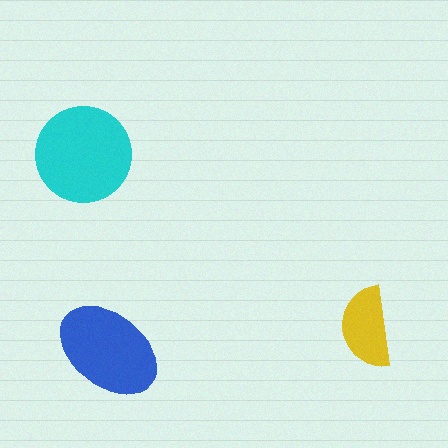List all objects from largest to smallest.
The cyan circle, the blue ellipse, the yellow semicircle.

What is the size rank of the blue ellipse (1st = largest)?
2nd.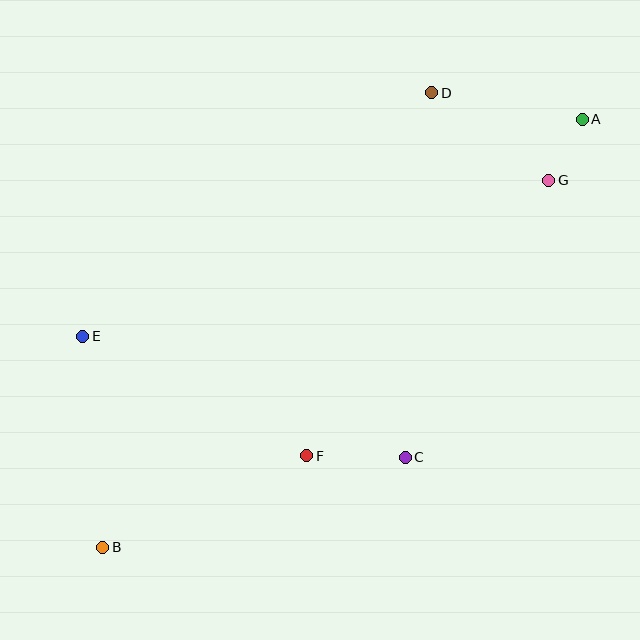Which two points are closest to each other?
Points A and G are closest to each other.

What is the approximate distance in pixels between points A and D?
The distance between A and D is approximately 153 pixels.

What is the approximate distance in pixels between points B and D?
The distance between B and D is approximately 561 pixels.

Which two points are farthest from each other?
Points A and B are farthest from each other.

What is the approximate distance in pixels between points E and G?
The distance between E and G is approximately 492 pixels.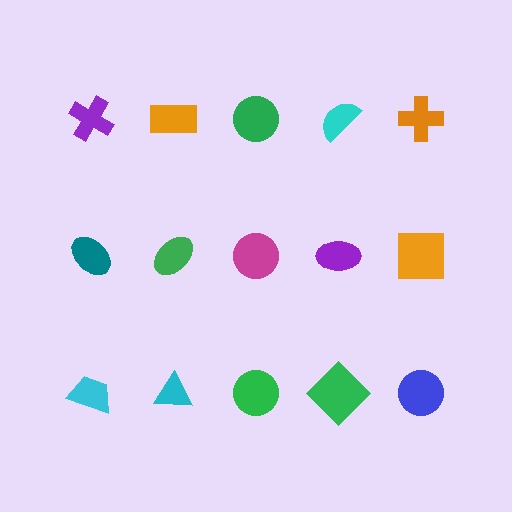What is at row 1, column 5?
An orange cross.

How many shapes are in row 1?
5 shapes.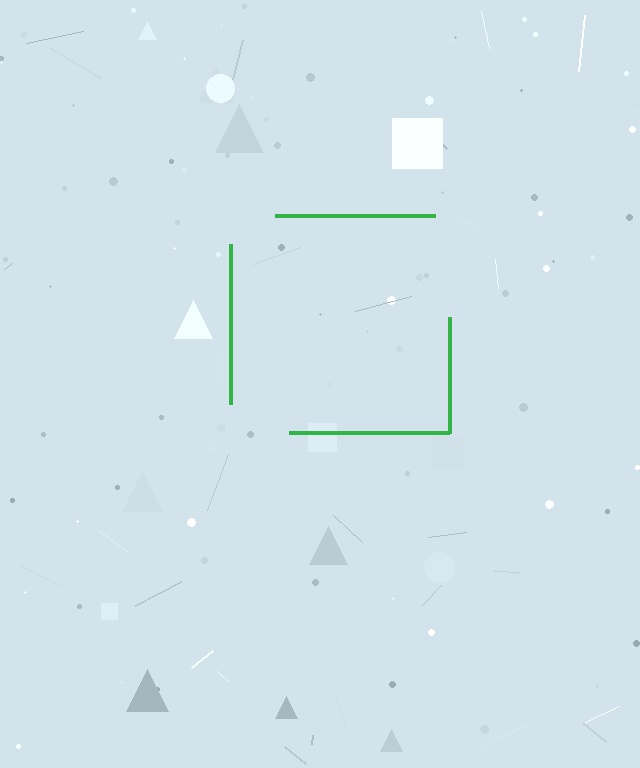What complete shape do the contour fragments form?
The contour fragments form a square.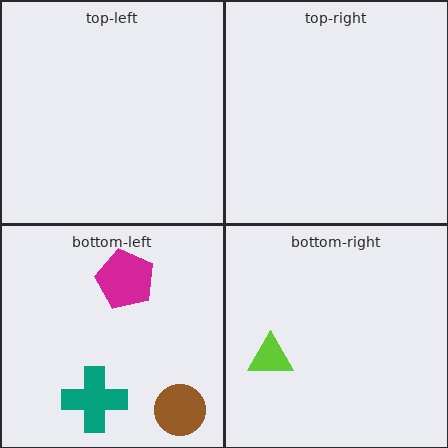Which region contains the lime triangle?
The bottom-right region.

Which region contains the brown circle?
The bottom-left region.